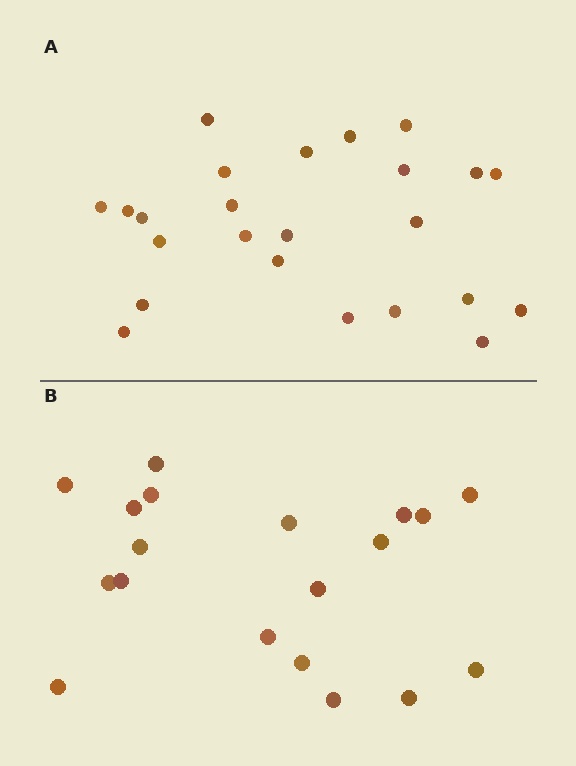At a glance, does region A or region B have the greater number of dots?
Region A (the top region) has more dots.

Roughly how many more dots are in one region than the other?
Region A has about 5 more dots than region B.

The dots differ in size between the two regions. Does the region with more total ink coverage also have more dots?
No. Region B has more total ink coverage because its dots are larger, but region A actually contains more individual dots. Total area can be misleading — the number of items is what matters here.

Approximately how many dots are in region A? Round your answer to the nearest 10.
About 20 dots. (The exact count is 24, which rounds to 20.)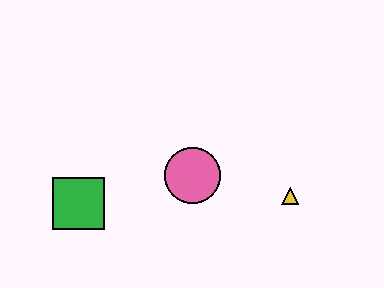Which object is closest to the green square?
The pink circle is closest to the green square.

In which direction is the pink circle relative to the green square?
The pink circle is to the right of the green square.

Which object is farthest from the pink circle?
The green square is farthest from the pink circle.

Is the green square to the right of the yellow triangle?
No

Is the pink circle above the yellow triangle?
Yes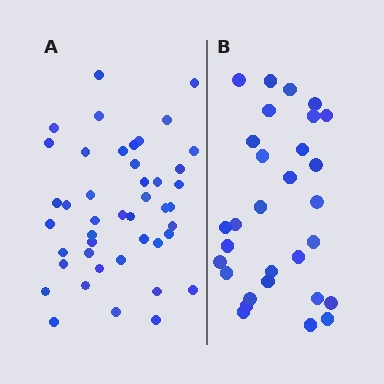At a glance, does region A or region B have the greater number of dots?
Region A (the left region) has more dots.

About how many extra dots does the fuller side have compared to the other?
Region A has approximately 15 more dots than region B.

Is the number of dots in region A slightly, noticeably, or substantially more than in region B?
Region A has substantially more. The ratio is roughly 1.5 to 1.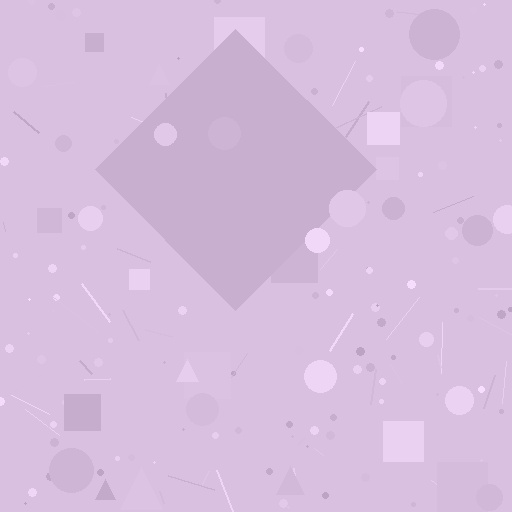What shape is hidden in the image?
A diamond is hidden in the image.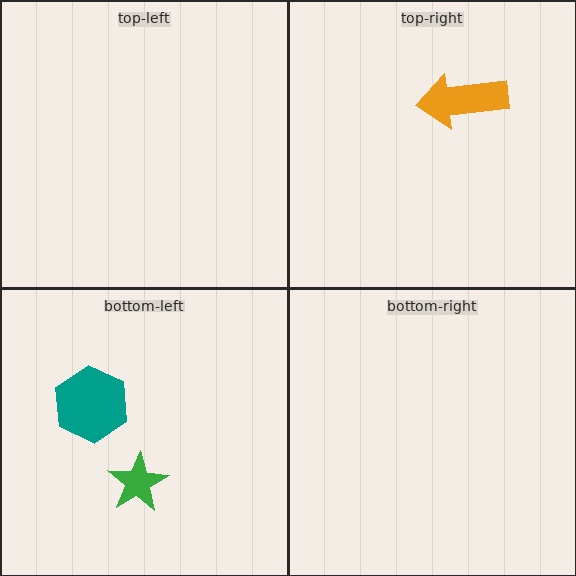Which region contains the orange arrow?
The top-right region.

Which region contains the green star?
The bottom-left region.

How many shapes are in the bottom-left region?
2.